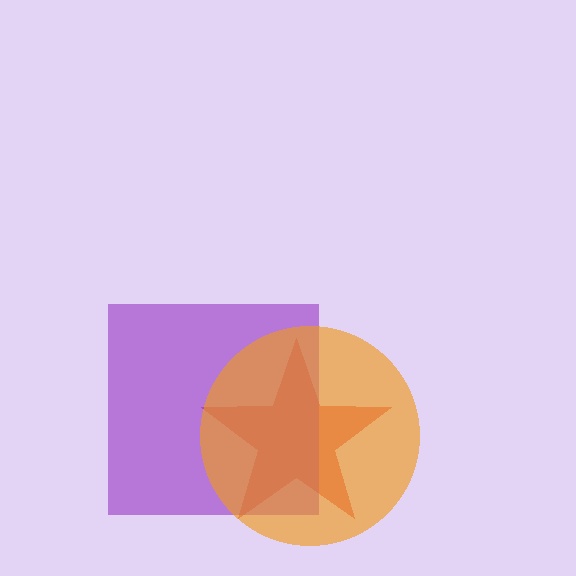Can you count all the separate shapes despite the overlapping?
Yes, there are 3 separate shapes.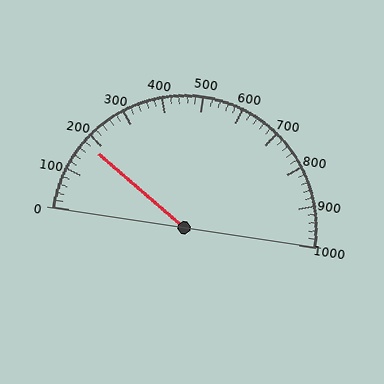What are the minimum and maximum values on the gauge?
The gauge ranges from 0 to 1000.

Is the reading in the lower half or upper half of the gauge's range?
The reading is in the lower half of the range (0 to 1000).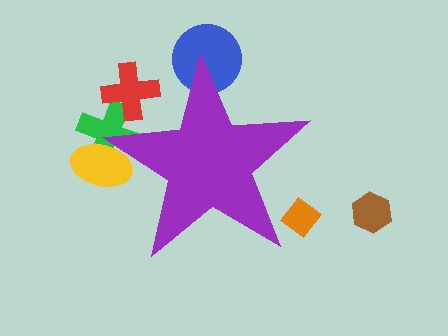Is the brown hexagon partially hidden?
No, the brown hexagon is fully visible.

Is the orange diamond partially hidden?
Yes, the orange diamond is partially hidden behind the purple star.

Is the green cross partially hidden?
Yes, the green cross is partially hidden behind the purple star.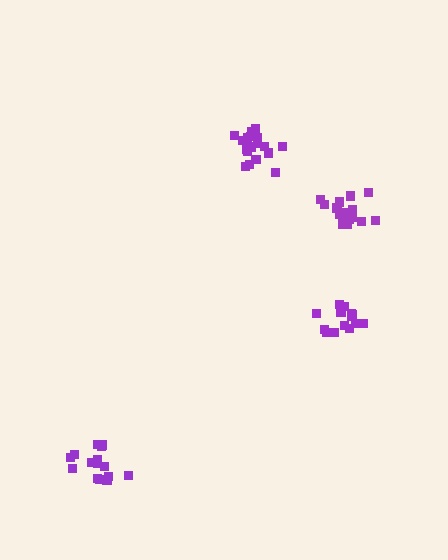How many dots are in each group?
Group 1: 15 dots, Group 2: 20 dots, Group 3: 17 dots, Group 4: 14 dots (66 total).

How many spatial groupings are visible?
There are 4 spatial groupings.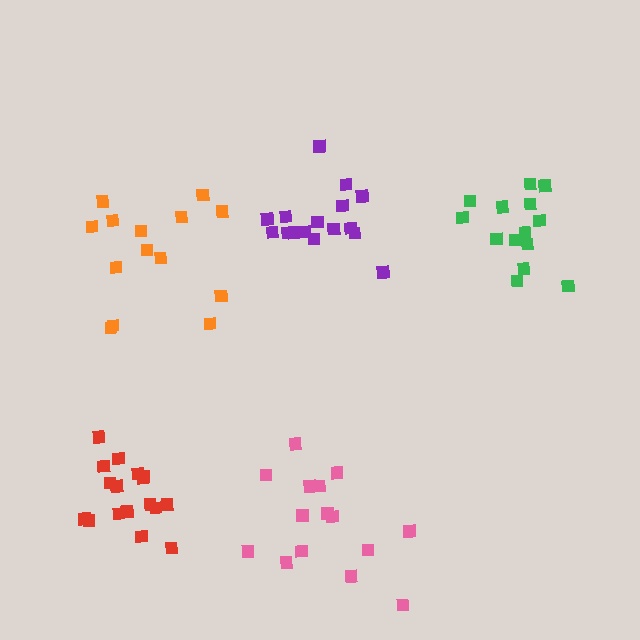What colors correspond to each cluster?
The clusters are colored: orange, pink, red, purple, green.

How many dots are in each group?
Group 1: 14 dots, Group 2: 15 dots, Group 3: 17 dots, Group 4: 16 dots, Group 5: 14 dots (76 total).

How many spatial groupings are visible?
There are 5 spatial groupings.